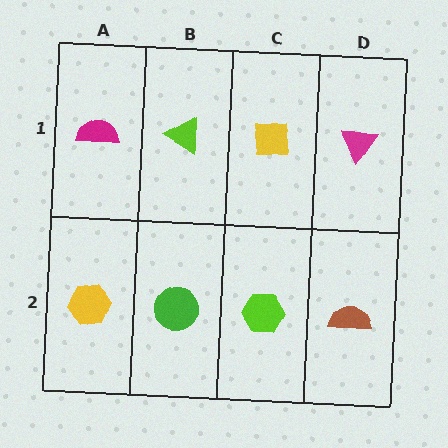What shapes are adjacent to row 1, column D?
A brown semicircle (row 2, column D), a yellow square (row 1, column C).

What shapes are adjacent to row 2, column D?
A magenta triangle (row 1, column D), a lime hexagon (row 2, column C).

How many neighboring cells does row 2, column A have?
2.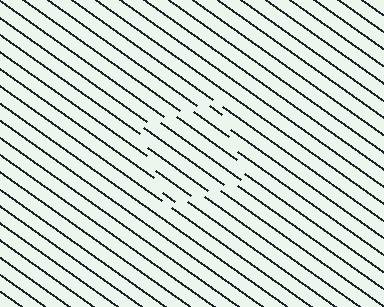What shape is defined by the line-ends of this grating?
An illusory square. The interior of the shape contains the same grating, shifted by half a period — the contour is defined by the phase discontinuity where line-ends from the inner and outer gratings abut.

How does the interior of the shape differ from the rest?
The interior of the shape contains the same grating, shifted by half a period — the contour is defined by the phase discontinuity where line-ends from the inner and outer gratings abut.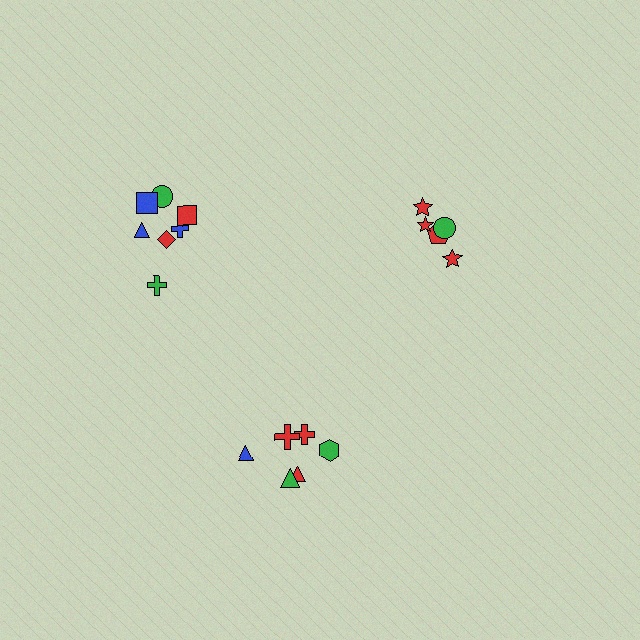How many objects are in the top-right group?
There are 5 objects.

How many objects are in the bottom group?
There are 6 objects.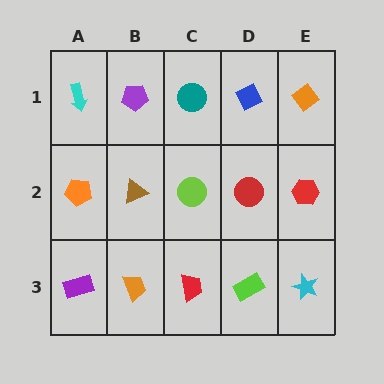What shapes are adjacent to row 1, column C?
A lime circle (row 2, column C), a purple pentagon (row 1, column B), a blue diamond (row 1, column D).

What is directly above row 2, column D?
A blue diamond.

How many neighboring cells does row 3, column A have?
2.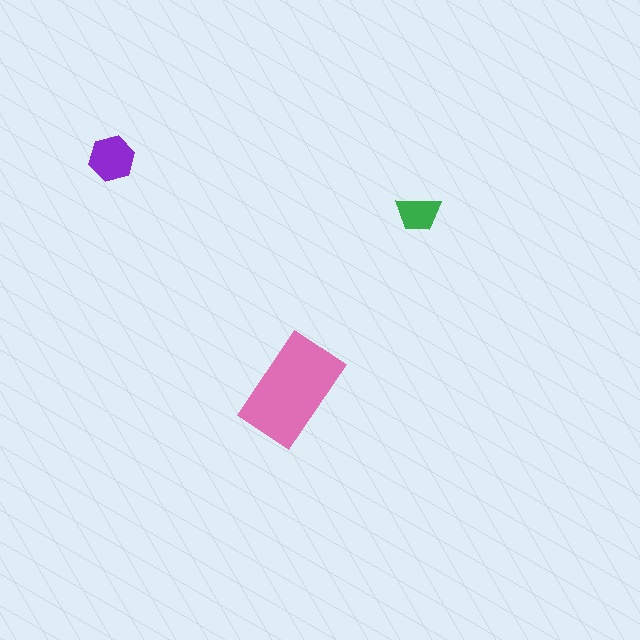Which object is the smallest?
The green trapezoid.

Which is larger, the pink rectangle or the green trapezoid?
The pink rectangle.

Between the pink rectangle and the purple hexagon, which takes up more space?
The pink rectangle.